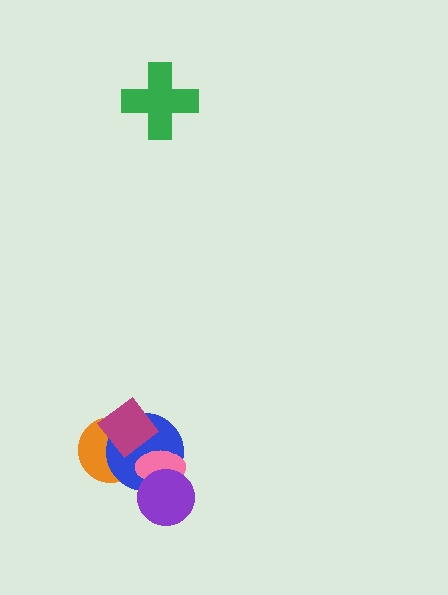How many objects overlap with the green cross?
0 objects overlap with the green cross.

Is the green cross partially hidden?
No, no other shape covers it.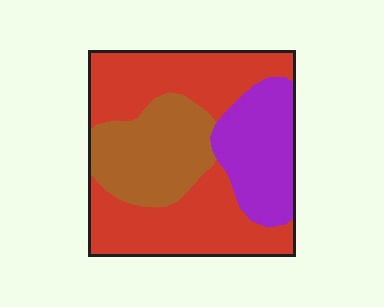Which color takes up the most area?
Red, at roughly 55%.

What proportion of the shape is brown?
Brown covers roughly 25% of the shape.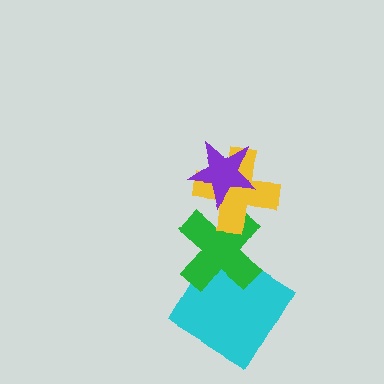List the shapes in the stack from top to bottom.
From top to bottom: the purple star, the yellow cross, the green cross, the cyan diamond.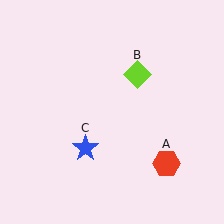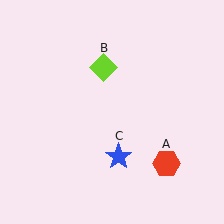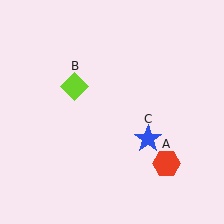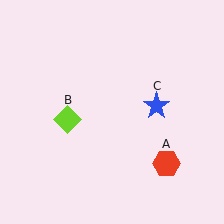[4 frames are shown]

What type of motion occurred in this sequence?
The lime diamond (object B), blue star (object C) rotated counterclockwise around the center of the scene.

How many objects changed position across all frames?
2 objects changed position: lime diamond (object B), blue star (object C).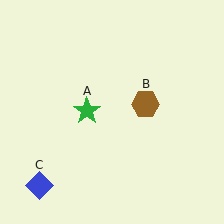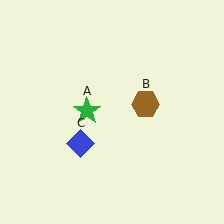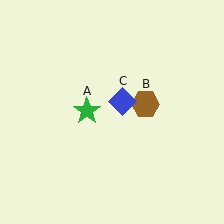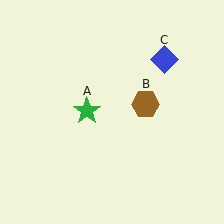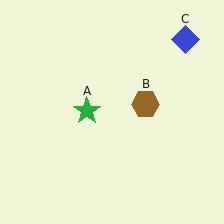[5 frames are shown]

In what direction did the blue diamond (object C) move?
The blue diamond (object C) moved up and to the right.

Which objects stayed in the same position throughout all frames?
Green star (object A) and brown hexagon (object B) remained stationary.